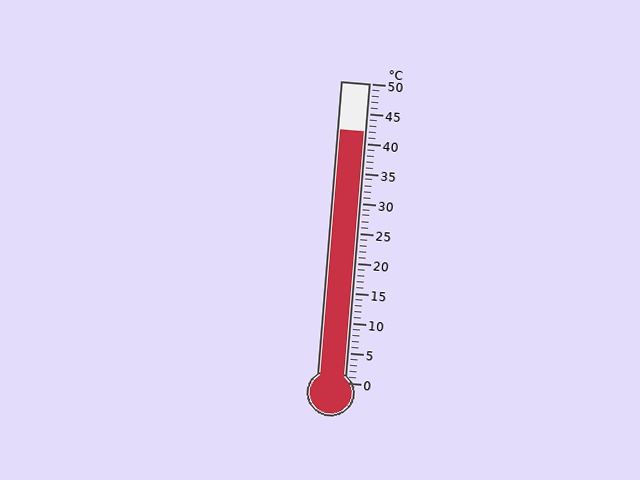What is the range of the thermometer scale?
The thermometer scale ranges from 0°C to 50°C.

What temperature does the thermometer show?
The thermometer shows approximately 42°C.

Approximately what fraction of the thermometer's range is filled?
The thermometer is filled to approximately 85% of its range.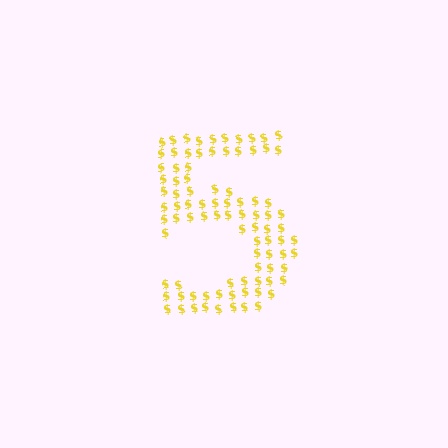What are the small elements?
The small elements are dollar signs.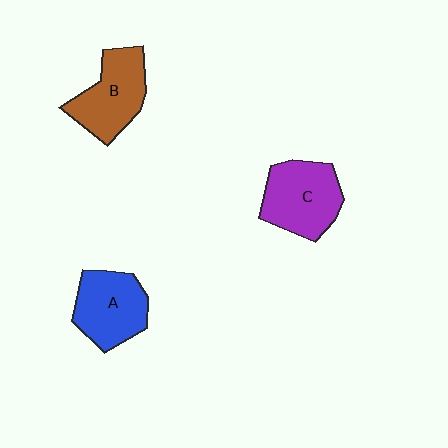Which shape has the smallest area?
Shape A (blue).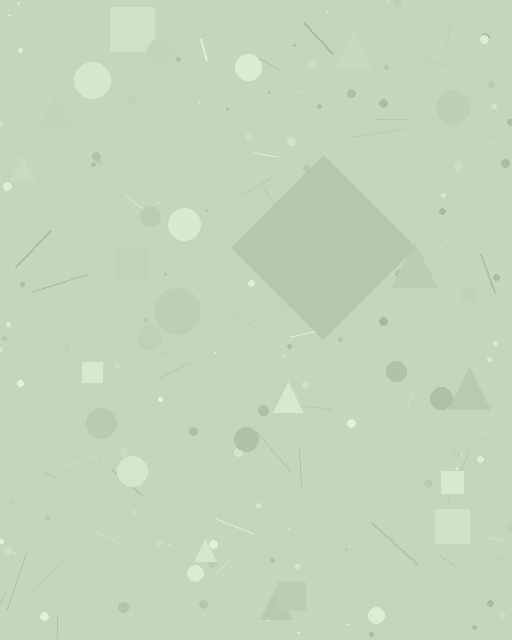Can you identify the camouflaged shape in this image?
The camouflaged shape is a diamond.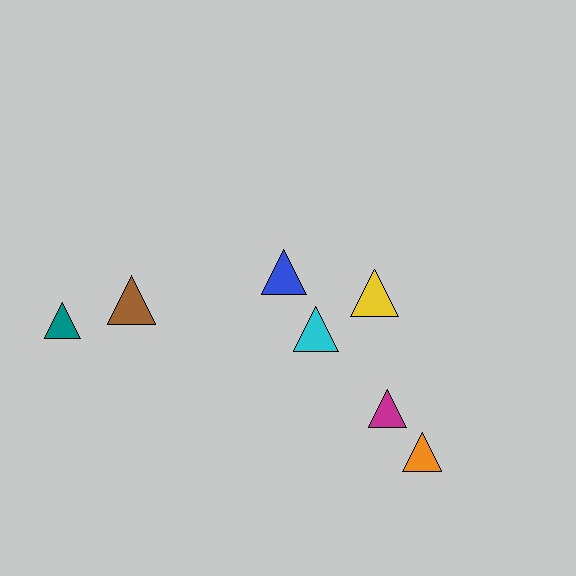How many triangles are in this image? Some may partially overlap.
There are 7 triangles.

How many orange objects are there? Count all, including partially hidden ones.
There is 1 orange object.